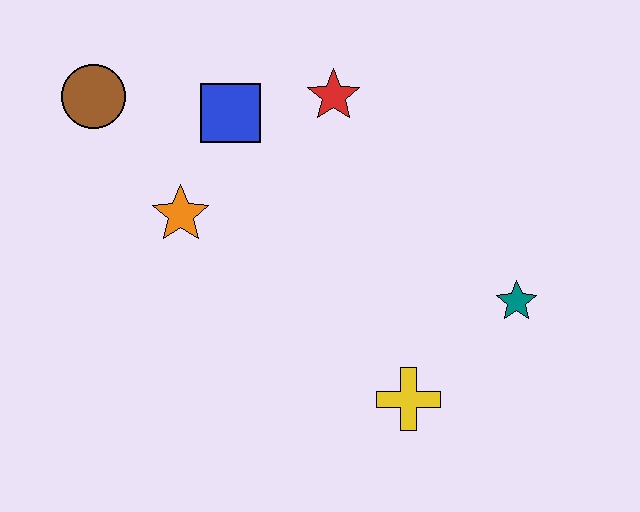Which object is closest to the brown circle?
The blue square is closest to the brown circle.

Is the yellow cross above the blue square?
No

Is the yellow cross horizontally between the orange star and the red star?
No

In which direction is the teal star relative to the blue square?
The teal star is to the right of the blue square.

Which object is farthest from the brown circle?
The teal star is farthest from the brown circle.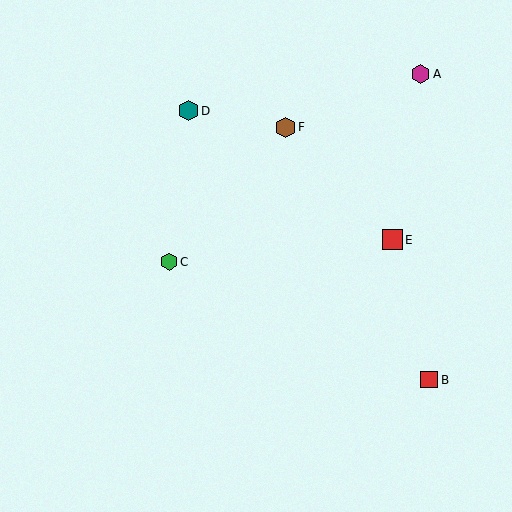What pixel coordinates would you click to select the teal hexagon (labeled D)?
Click at (188, 111) to select the teal hexagon D.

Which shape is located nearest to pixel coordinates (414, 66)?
The magenta hexagon (labeled A) at (421, 74) is nearest to that location.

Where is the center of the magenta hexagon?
The center of the magenta hexagon is at (421, 74).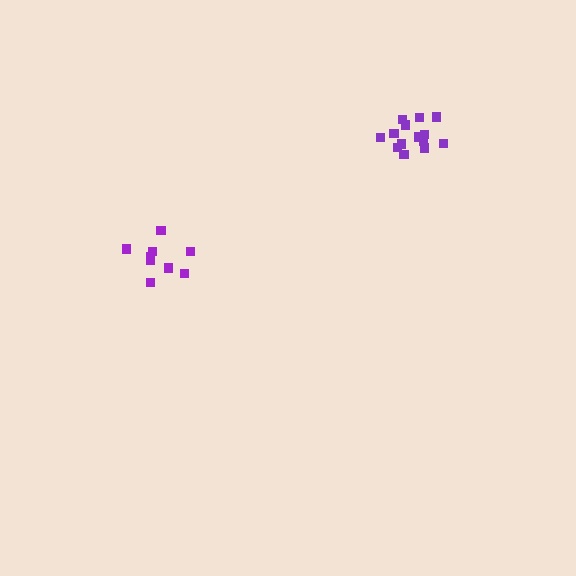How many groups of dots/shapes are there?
There are 2 groups.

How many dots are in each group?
Group 1: 14 dots, Group 2: 9 dots (23 total).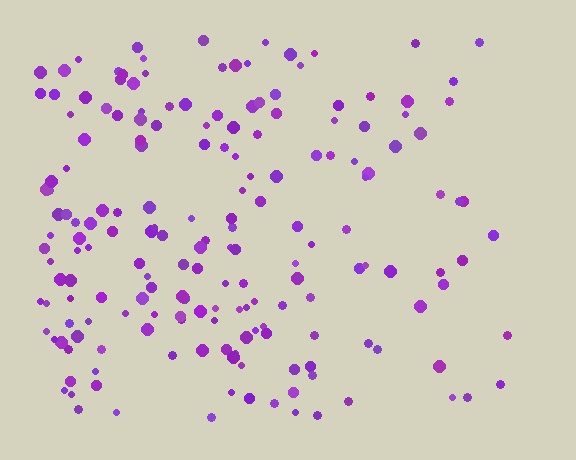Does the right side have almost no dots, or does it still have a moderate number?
Still a moderate number, just noticeably fewer than the left.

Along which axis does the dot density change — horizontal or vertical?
Horizontal.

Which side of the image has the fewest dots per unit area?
The right.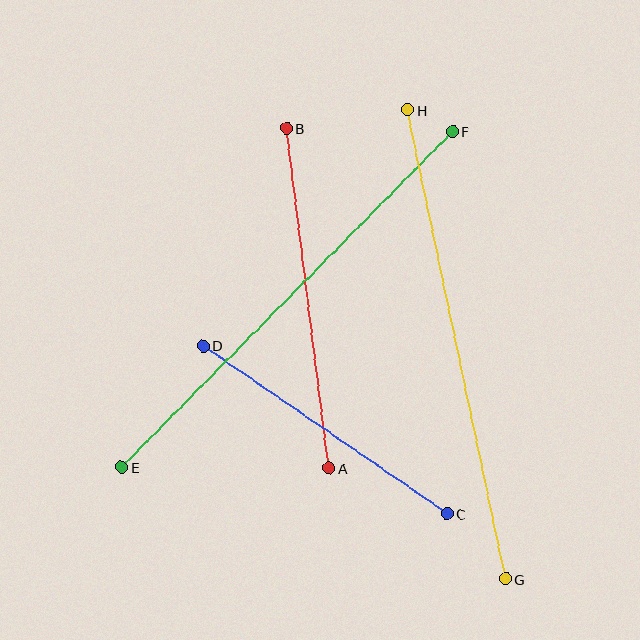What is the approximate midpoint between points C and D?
The midpoint is at approximately (325, 430) pixels.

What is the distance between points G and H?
The distance is approximately 479 pixels.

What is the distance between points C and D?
The distance is approximately 296 pixels.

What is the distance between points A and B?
The distance is approximately 343 pixels.